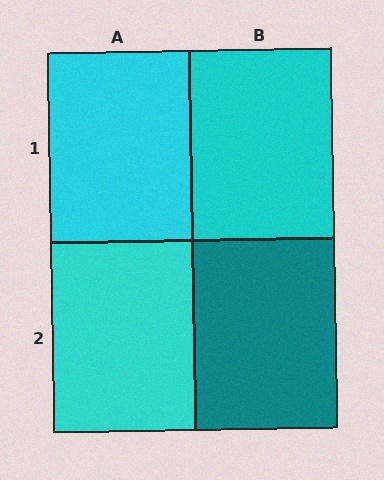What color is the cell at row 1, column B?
Cyan.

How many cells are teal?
1 cell is teal.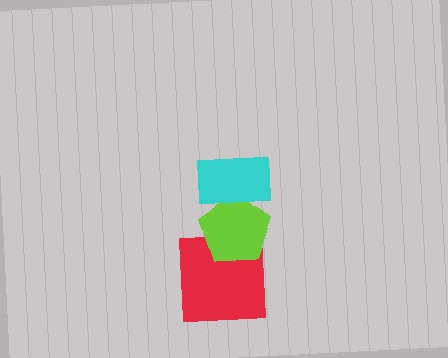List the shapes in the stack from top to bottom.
From top to bottom: the cyan rectangle, the lime pentagon, the red square.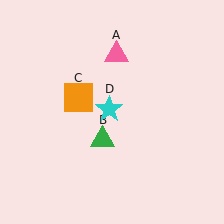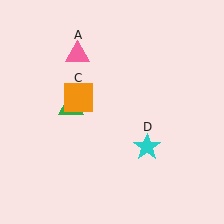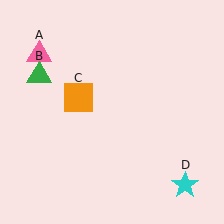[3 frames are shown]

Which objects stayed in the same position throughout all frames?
Orange square (object C) remained stationary.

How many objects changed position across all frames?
3 objects changed position: pink triangle (object A), green triangle (object B), cyan star (object D).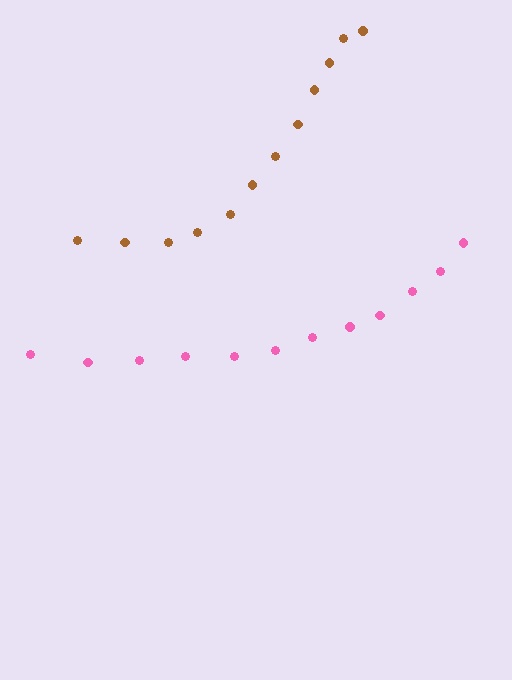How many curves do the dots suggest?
There are 2 distinct paths.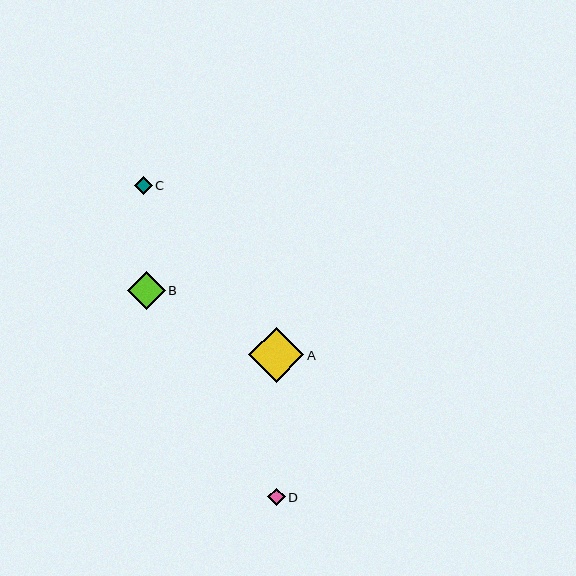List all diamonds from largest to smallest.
From largest to smallest: A, B, C, D.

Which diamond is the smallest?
Diamond D is the smallest with a size of approximately 17 pixels.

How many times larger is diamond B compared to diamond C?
Diamond B is approximately 2.1 times the size of diamond C.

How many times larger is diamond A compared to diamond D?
Diamond A is approximately 3.2 times the size of diamond D.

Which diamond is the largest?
Diamond A is the largest with a size of approximately 56 pixels.